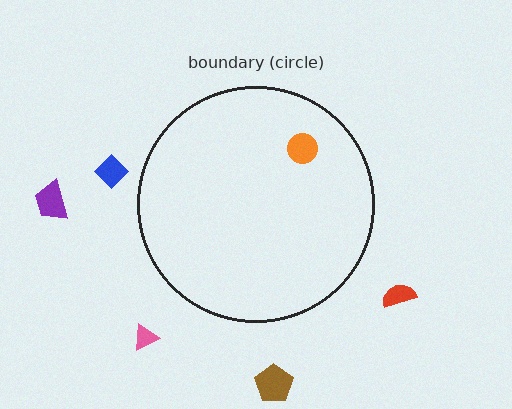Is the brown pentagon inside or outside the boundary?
Outside.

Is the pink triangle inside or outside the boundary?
Outside.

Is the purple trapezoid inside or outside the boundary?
Outside.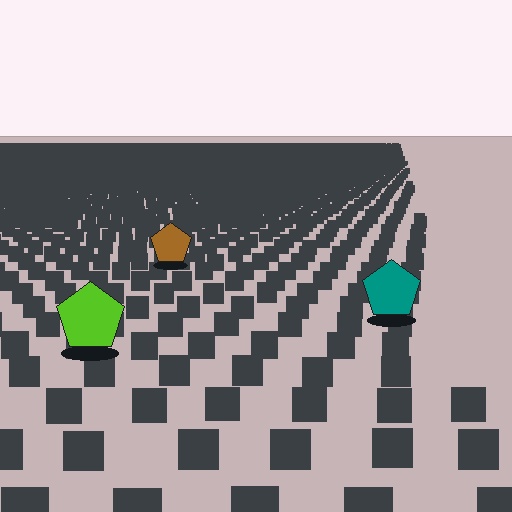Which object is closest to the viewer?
The lime pentagon is closest. The texture marks near it are larger and more spread out.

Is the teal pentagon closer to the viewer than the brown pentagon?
Yes. The teal pentagon is closer — you can tell from the texture gradient: the ground texture is coarser near it.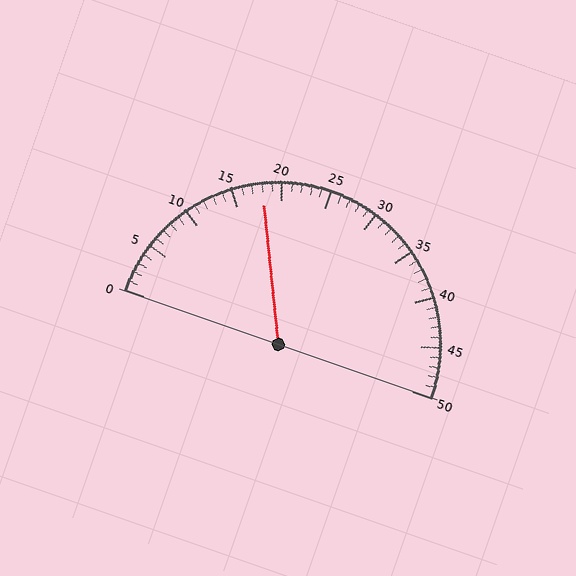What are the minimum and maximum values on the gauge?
The gauge ranges from 0 to 50.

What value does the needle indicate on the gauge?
The needle indicates approximately 18.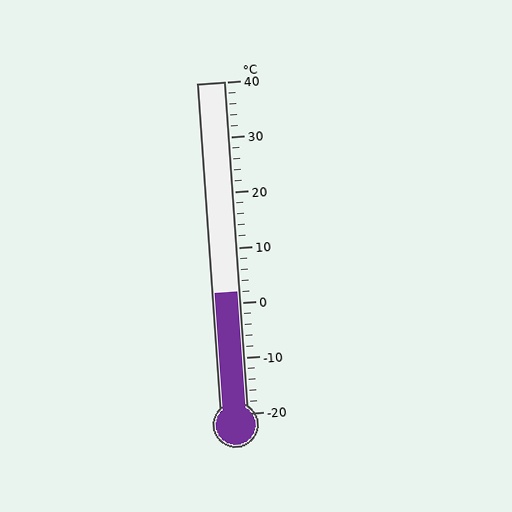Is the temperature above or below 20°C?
The temperature is below 20°C.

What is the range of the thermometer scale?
The thermometer scale ranges from -20°C to 40°C.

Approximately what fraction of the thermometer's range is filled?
The thermometer is filled to approximately 35% of its range.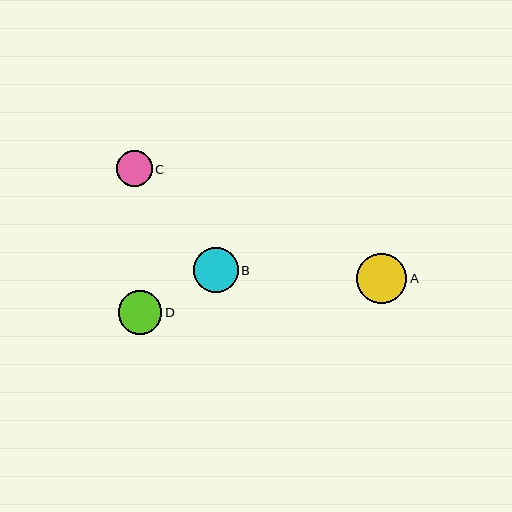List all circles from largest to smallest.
From largest to smallest: A, B, D, C.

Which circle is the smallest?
Circle C is the smallest with a size of approximately 36 pixels.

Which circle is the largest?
Circle A is the largest with a size of approximately 50 pixels.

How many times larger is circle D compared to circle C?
Circle D is approximately 1.2 times the size of circle C.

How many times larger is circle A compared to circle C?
Circle A is approximately 1.4 times the size of circle C.